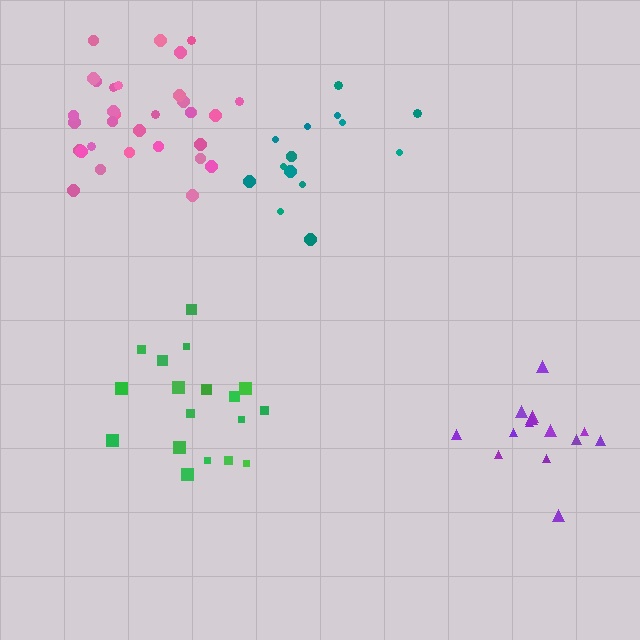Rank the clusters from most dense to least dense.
pink, teal, green, purple.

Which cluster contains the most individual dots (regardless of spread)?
Pink (32).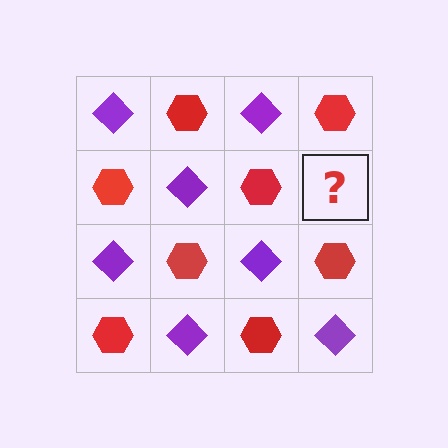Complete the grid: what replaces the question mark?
The question mark should be replaced with a purple diamond.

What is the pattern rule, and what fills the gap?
The rule is that it alternates purple diamond and red hexagon in a checkerboard pattern. The gap should be filled with a purple diamond.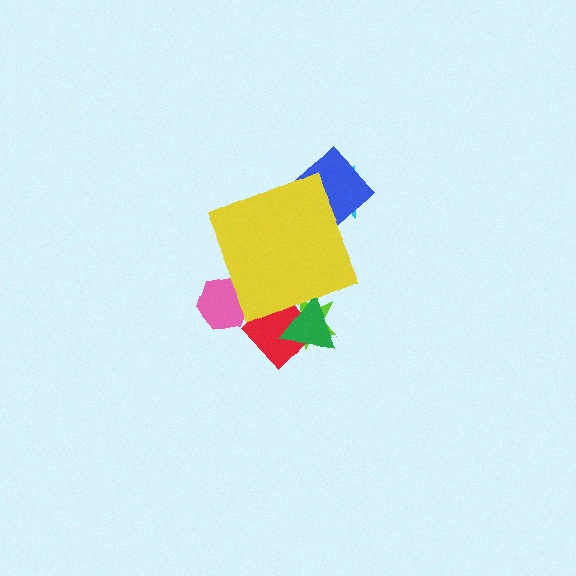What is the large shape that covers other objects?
A yellow diamond.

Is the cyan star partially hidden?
Yes, the cyan star is partially hidden behind the yellow diamond.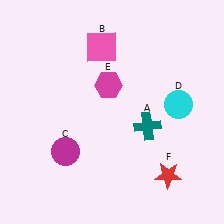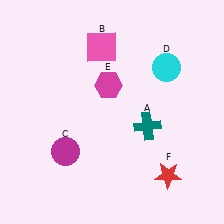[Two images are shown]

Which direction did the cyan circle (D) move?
The cyan circle (D) moved up.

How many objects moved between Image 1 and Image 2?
1 object moved between the two images.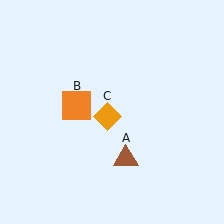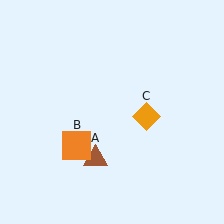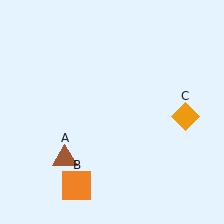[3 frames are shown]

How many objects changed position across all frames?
3 objects changed position: brown triangle (object A), orange square (object B), orange diamond (object C).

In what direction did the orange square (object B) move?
The orange square (object B) moved down.